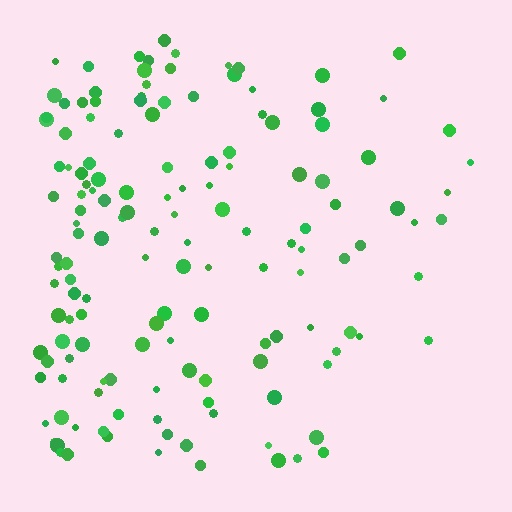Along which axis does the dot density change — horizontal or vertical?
Horizontal.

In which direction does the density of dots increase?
From right to left, with the left side densest.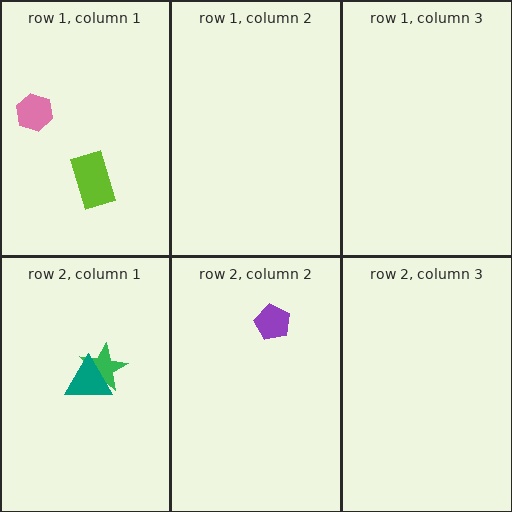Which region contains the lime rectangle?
The row 1, column 1 region.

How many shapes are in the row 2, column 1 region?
2.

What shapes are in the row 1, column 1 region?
The lime rectangle, the pink hexagon.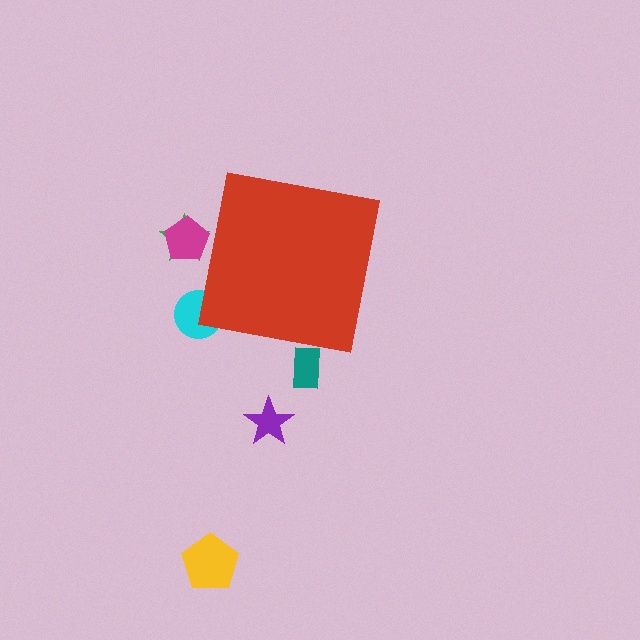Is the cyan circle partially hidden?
Yes, the cyan circle is partially hidden behind the red square.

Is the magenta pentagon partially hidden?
Yes, the magenta pentagon is partially hidden behind the red square.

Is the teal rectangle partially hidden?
Yes, the teal rectangle is partially hidden behind the red square.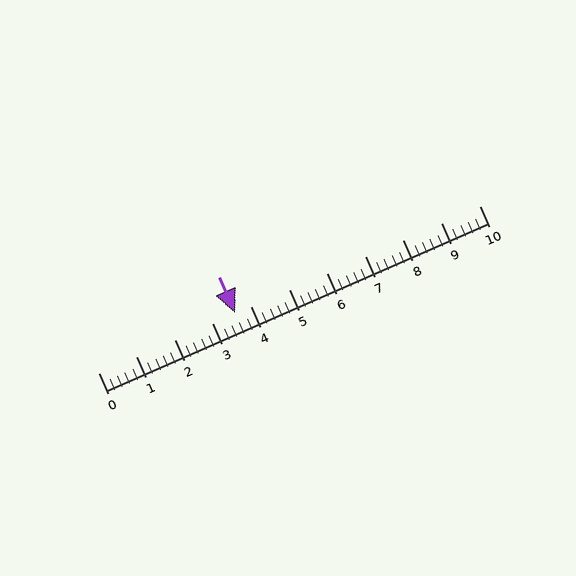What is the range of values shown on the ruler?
The ruler shows values from 0 to 10.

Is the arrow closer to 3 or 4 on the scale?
The arrow is closer to 4.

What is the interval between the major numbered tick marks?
The major tick marks are spaced 1 units apart.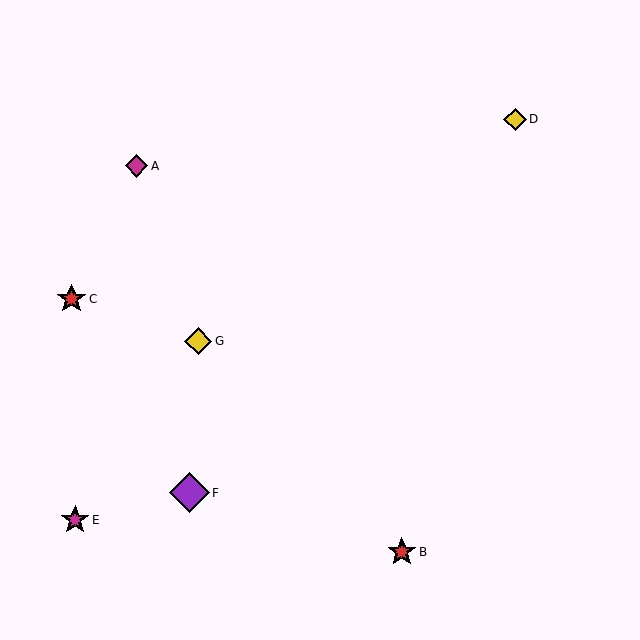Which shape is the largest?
The purple diamond (labeled F) is the largest.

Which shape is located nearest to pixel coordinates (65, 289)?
The red star (labeled C) at (72, 299) is nearest to that location.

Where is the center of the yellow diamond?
The center of the yellow diamond is at (198, 341).